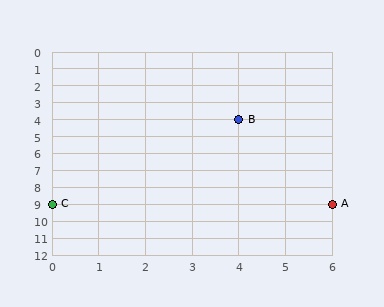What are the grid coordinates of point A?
Point A is at grid coordinates (6, 9).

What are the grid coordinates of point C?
Point C is at grid coordinates (0, 9).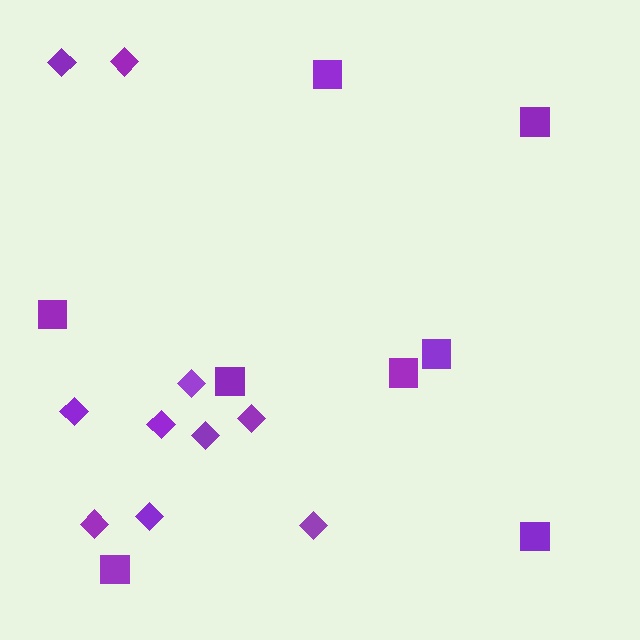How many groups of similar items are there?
There are 2 groups: one group of diamonds (10) and one group of squares (8).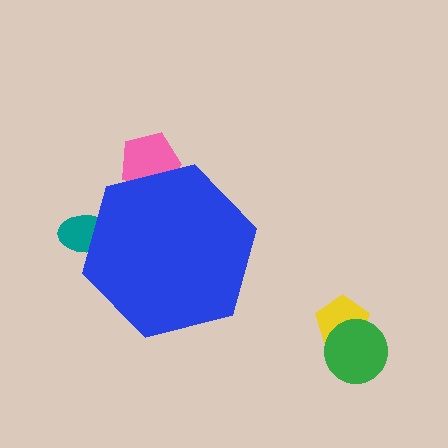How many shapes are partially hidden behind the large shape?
2 shapes are partially hidden.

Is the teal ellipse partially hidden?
Yes, the teal ellipse is partially hidden behind the blue hexagon.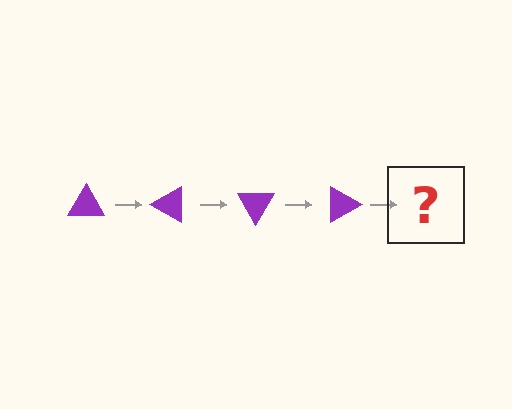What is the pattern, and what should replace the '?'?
The pattern is that the triangle rotates 30 degrees each step. The '?' should be a purple triangle rotated 120 degrees.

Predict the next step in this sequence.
The next step is a purple triangle rotated 120 degrees.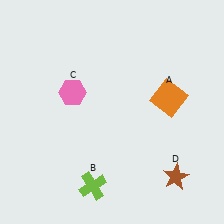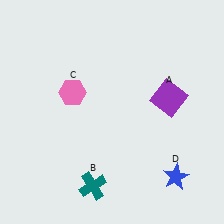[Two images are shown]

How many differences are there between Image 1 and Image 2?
There are 3 differences between the two images.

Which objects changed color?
A changed from orange to purple. B changed from lime to teal. D changed from brown to blue.